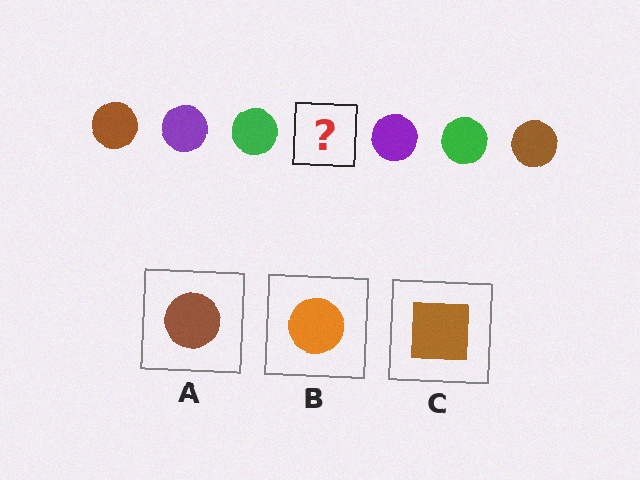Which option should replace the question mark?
Option A.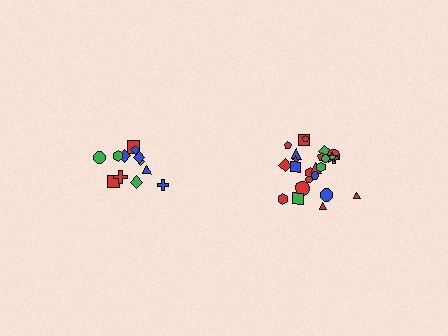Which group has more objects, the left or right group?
The right group.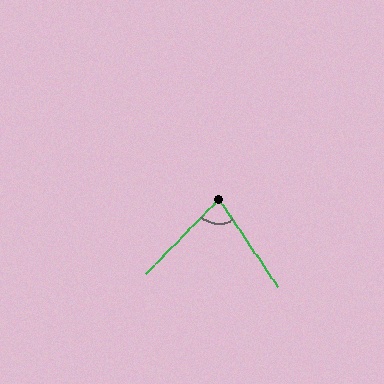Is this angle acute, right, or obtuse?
It is acute.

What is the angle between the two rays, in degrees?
Approximately 78 degrees.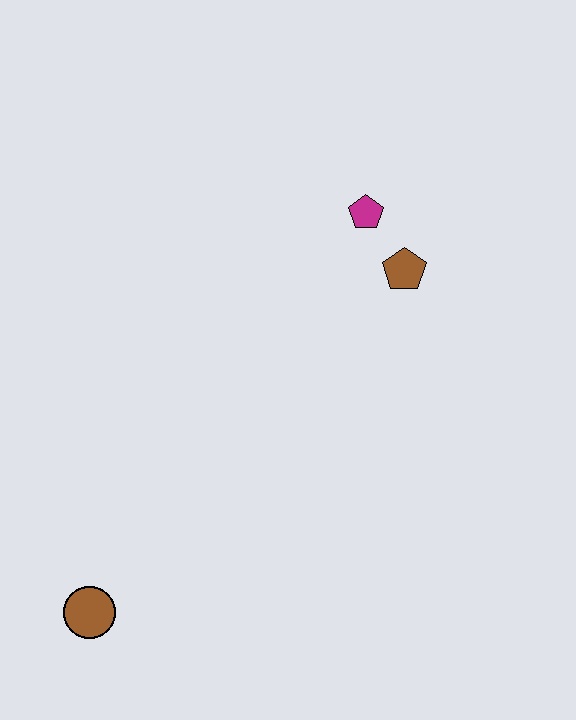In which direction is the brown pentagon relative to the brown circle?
The brown pentagon is above the brown circle.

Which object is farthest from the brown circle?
The magenta pentagon is farthest from the brown circle.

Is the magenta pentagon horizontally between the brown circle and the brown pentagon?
Yes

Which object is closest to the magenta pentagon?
The brown pentagon is closest to the magenta pentagon.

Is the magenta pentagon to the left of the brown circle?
No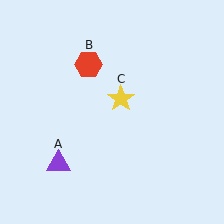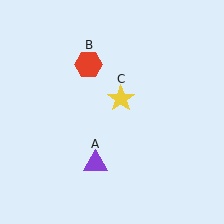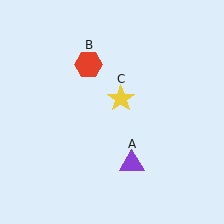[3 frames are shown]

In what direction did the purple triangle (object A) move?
The purple triangle (object A) moved right.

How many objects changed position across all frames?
1 object changed position: purple triangle (object A).